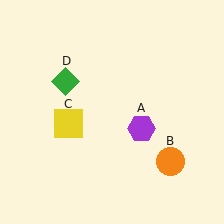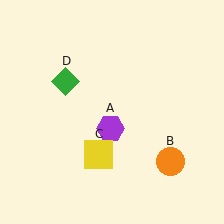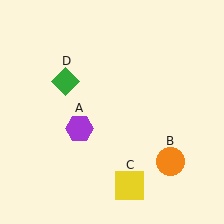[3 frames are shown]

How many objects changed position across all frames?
2 objects changed position: purple hexagon (object A), yellow square (object C).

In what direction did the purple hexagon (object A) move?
The purple hexagon (object A) moved left.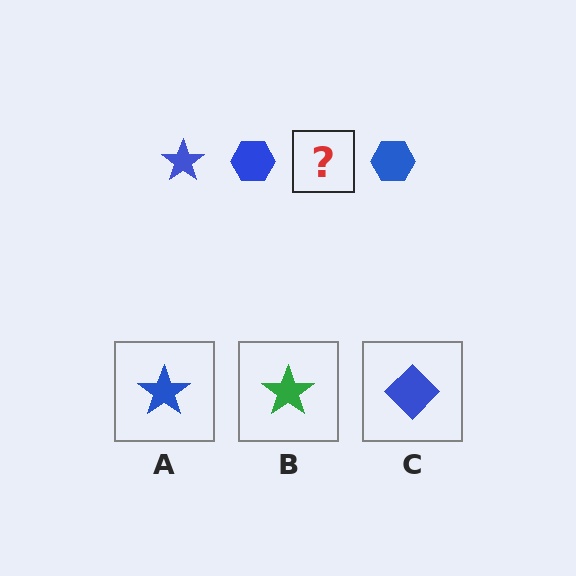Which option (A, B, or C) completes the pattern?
A.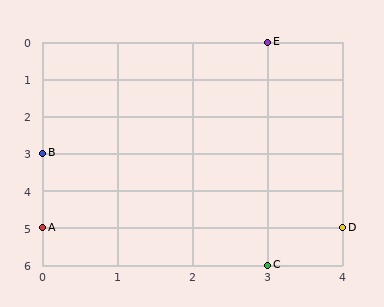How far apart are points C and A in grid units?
Points C and A are 3 columns and 1 row apart (about 3.2 grid units diagonally).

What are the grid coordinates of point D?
Point D is at grid coordinates (4, 5).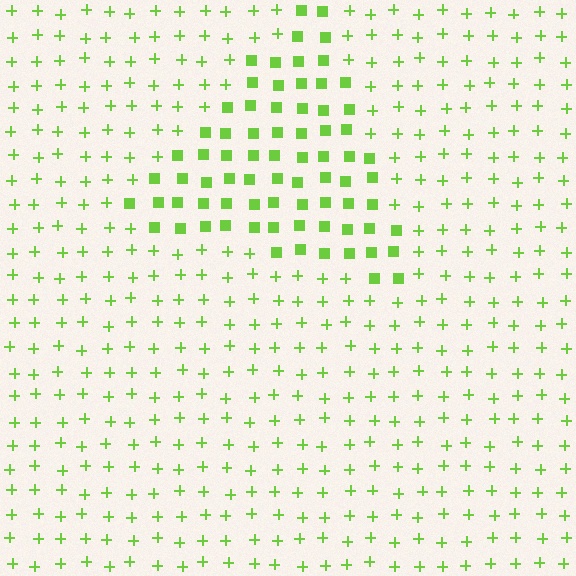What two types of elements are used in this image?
The image uses squares inside the triangle region and plus signs outside it.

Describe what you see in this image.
The image is filled with small lime elements arranged in a uniform grid. A triangle-shaped region contains squares, while the surrounding area contains plus signs. The boundary is defined purely by the change in element shape.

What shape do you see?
I see a triangle.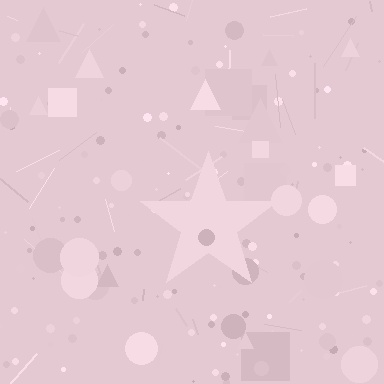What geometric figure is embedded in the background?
A star is embedded in the background.